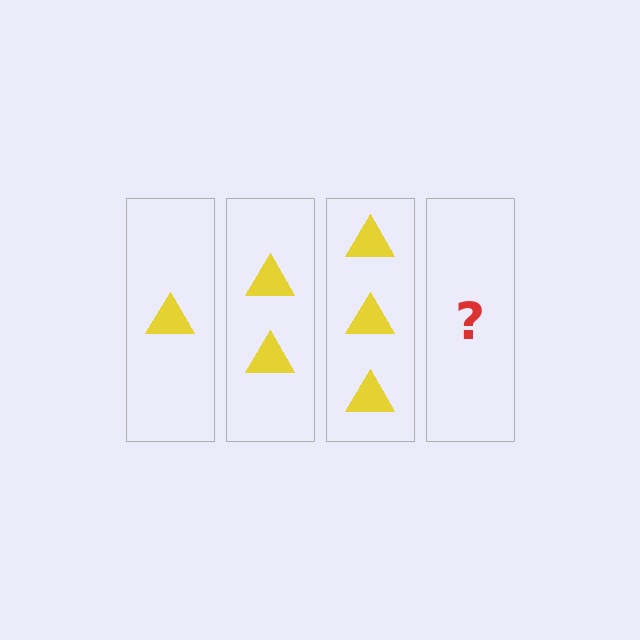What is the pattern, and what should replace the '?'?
The pattern is that each step adds one more triangle. The '?' should be 4 triangles.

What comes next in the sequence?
The next element should be 4 triangles.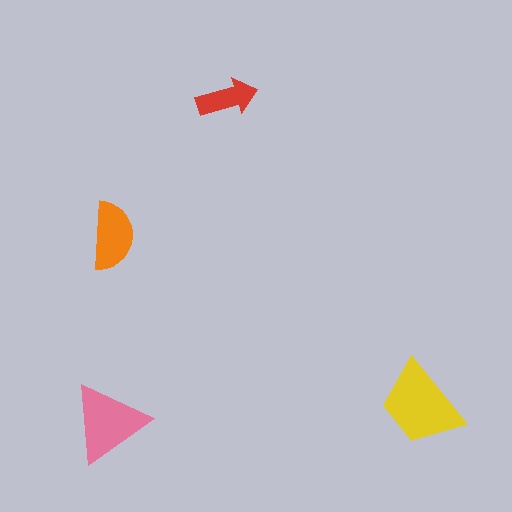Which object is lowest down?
The pink triangle is bottommost.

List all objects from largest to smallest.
The yellow trapezoid, the pink triangle, the orange semicircle, the red arrow.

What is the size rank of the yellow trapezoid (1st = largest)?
1st.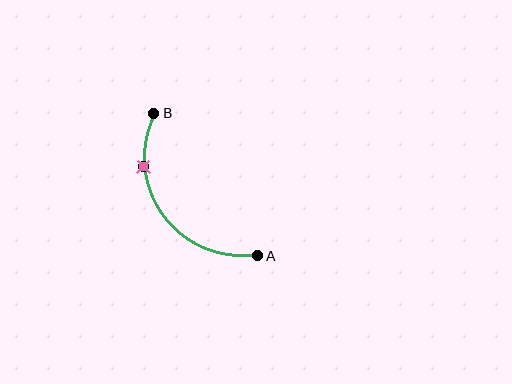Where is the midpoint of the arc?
The arc midpoint is the point on the curve farthest from the straight line joining A and B. It sits below and to the left of that line.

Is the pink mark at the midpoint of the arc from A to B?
No. The pink mark lies on the arc but is closer to endpoint B. The arc midpoint would be at the point on the curve equidistant along the arc from both A and B.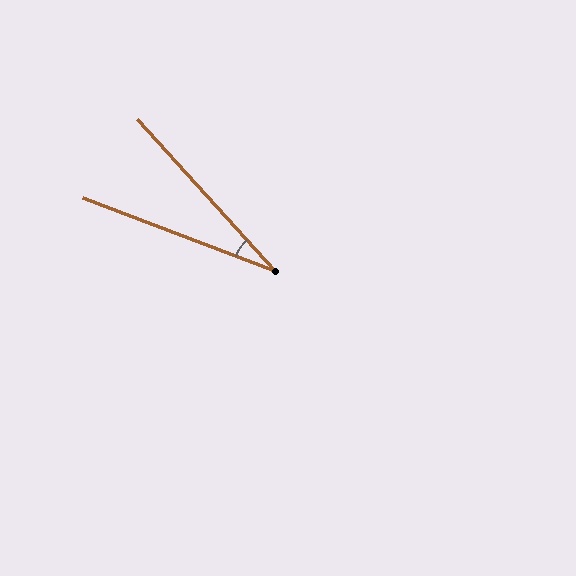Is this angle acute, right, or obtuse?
It is acute.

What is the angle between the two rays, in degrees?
Approximately 27 degrees.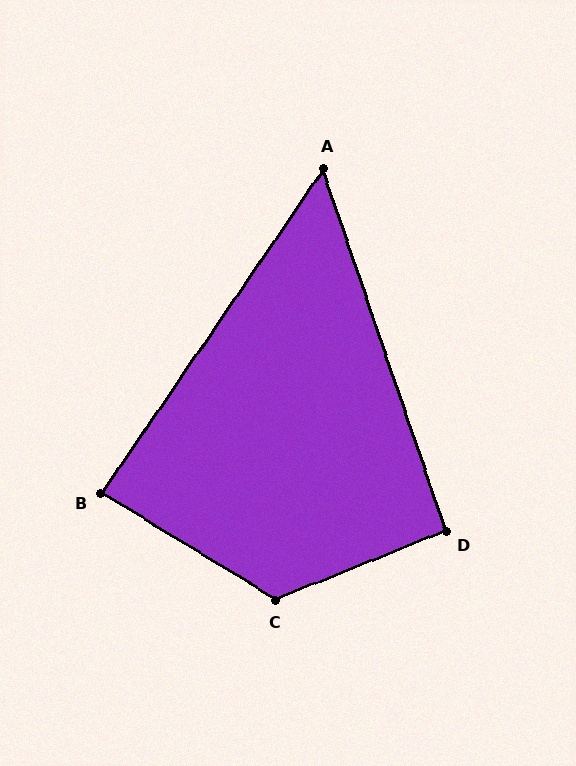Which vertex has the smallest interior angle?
A, at approximately 53 degrees.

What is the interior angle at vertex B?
Approximately 87 degrees (approximately right).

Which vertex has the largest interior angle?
C, at approximately 127 degrees.